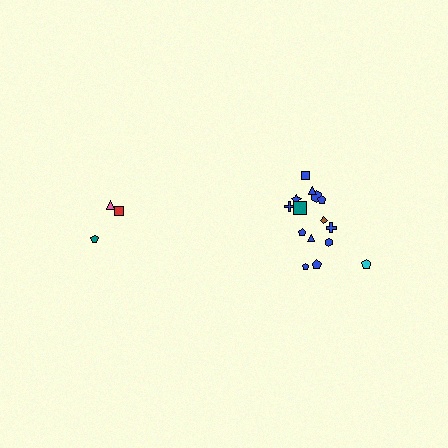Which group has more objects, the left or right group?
The right group.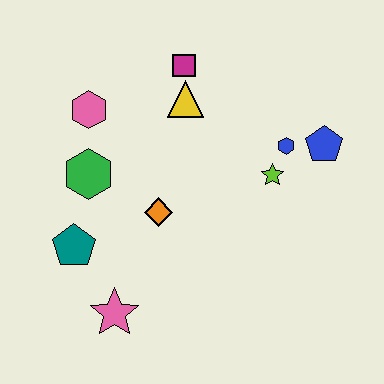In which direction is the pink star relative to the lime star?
The pink star is to the left of the lime star.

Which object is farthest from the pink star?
The blue pentagon is farthest from the pink star.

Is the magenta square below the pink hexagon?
No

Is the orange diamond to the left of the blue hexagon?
Yes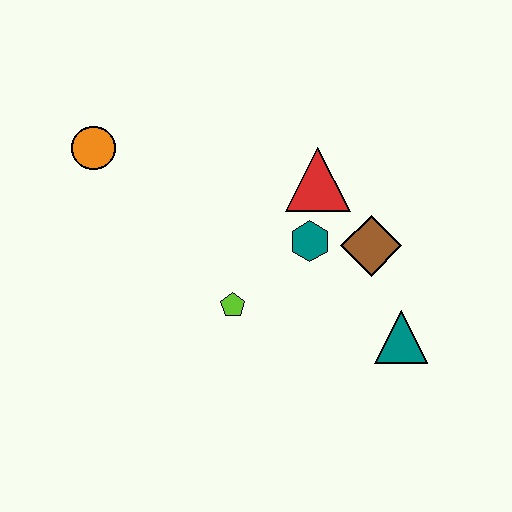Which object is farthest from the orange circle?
The teal triangle is farthest from the orange circle.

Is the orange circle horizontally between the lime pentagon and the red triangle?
No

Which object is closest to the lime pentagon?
The teal hexagon is closest to the lime pentagon.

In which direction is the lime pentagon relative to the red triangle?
The lime pentagon is below the red triangle.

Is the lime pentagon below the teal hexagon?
Yes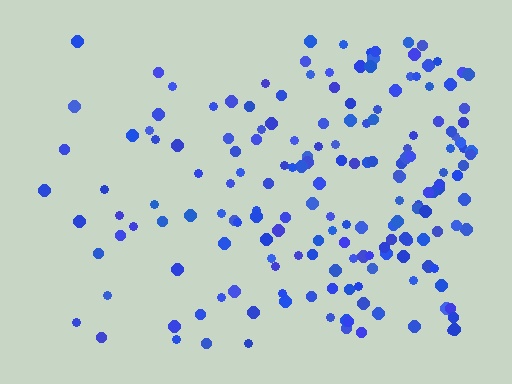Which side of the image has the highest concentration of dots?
The right.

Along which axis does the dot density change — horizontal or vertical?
Horizontal.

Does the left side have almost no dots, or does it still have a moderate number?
Still a moderate number, just noticeably fewer than the right.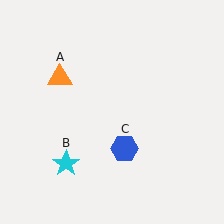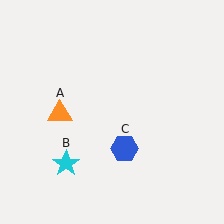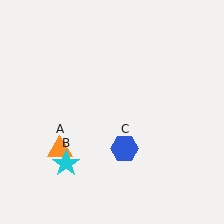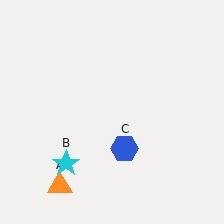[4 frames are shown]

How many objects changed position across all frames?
1 object changed position: orange triangle (object A).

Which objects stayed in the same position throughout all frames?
Cyan star (object B) and blue hexagon (object C) remained stationary.